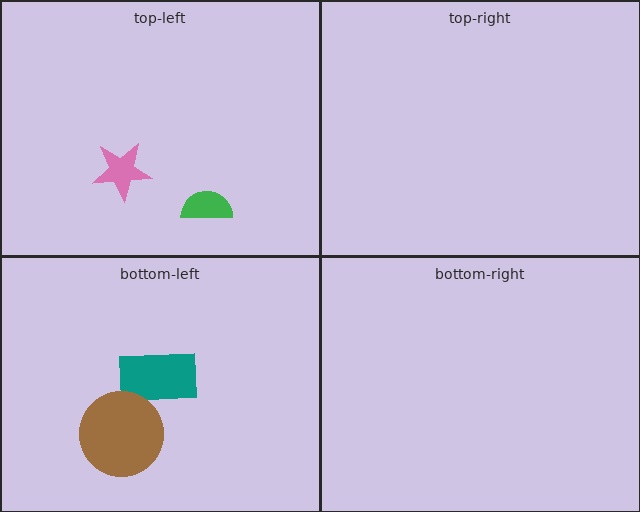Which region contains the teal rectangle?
The bottom-left region.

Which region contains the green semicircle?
The top-left region.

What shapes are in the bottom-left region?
The teal rectangle, the brown circle.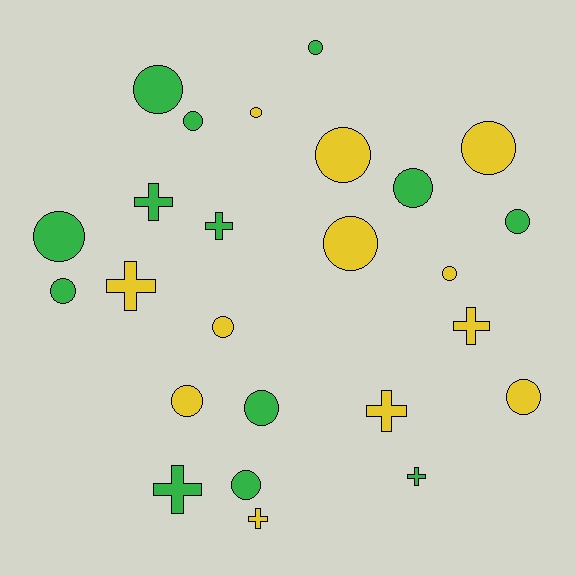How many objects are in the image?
There are 25 objects.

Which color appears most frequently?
Green, with 13 objects.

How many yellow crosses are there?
There are 4 yellow crosses.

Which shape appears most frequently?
Circle, with 17 objects.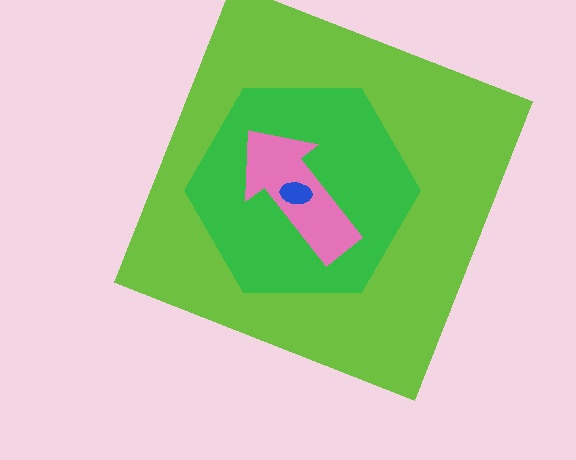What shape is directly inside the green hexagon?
The pink arrow.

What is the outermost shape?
The lime square.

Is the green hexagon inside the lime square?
Yes.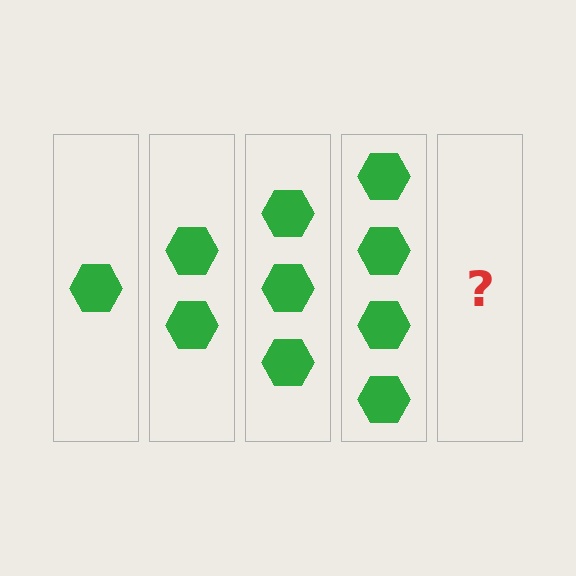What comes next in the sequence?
The next element should be 5 hexagons.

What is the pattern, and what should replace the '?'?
The pattern is that each step adds one more hexagon. The '?' should be 5 hexagons.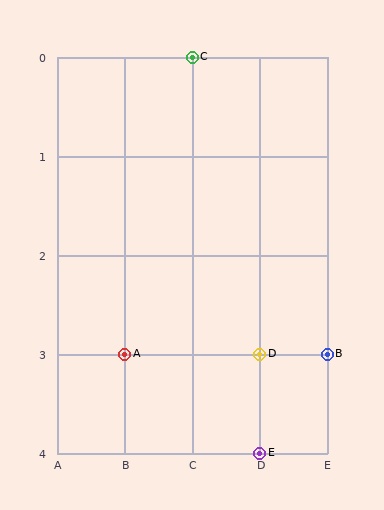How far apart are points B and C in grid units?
Points B and C are 2 columns and 3 rows apart (about 3.6 grid units diagonally).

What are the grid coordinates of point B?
Point B is at grid coordinates (E, 3).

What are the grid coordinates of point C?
Point C is at grid coordinates (C, 0).